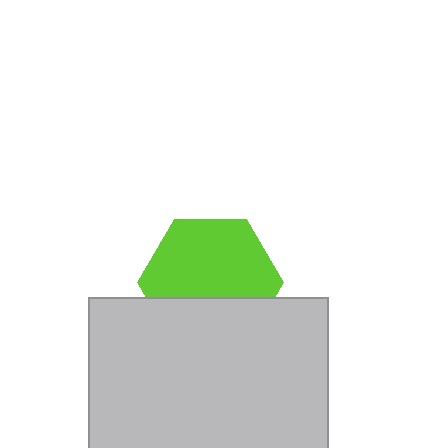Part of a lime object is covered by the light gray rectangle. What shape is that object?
It is a hexagon.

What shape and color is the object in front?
The object in front is a light gray rectangle.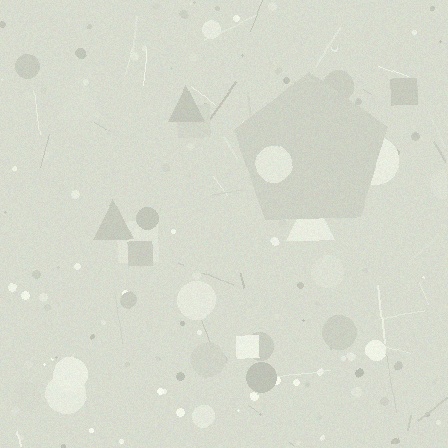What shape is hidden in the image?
A pentagon is hidden in the image.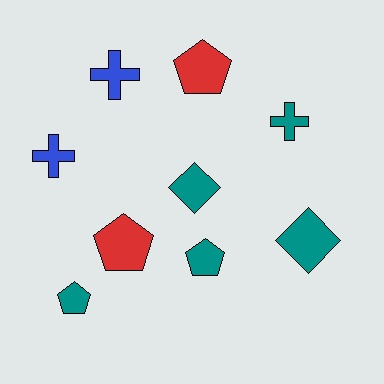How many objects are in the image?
There are 9 objects.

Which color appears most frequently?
Teal, with 5 objects.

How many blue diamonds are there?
There are no blue diamonds.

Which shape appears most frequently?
Pentagon, with 4 objects.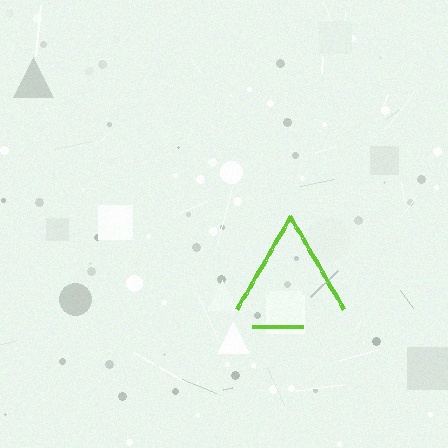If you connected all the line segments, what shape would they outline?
They would outline a triangle.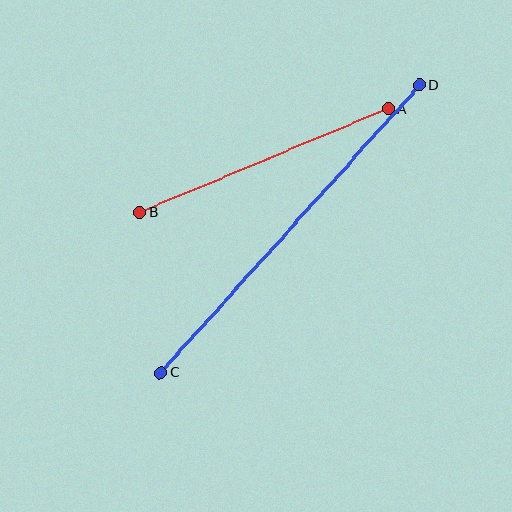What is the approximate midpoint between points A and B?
The midpoint is at approximately (264, 160) pixels.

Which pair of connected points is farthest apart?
Points C and D are farthest apart.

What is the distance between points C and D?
The distance is approximately 387 pixels.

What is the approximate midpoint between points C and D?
The midpoint is at approximately (290, 229) pixels.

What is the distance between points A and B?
The distance is approximately 268 pixels.